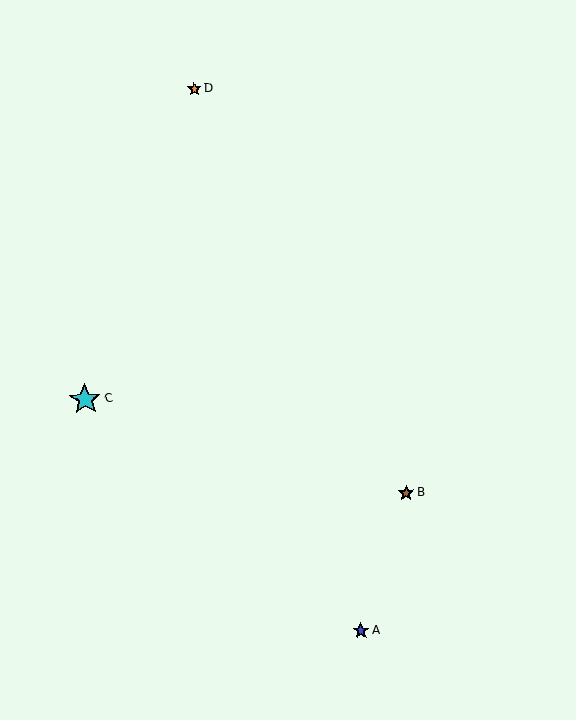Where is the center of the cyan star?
The center of the cyan star is at (85, 399).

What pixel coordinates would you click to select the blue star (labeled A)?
Click at (361, 631) to select the blue star A.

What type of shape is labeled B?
Shape B is a brown star.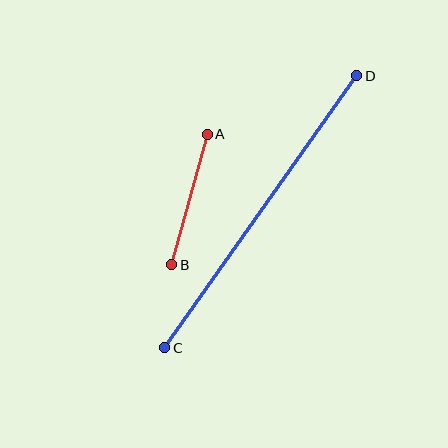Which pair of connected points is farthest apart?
Points C and D are farthest apart.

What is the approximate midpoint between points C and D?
The midpoint is at approximately (261, 212) pixels.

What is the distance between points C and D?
The distance is approximately 333 pixels.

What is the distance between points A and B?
The distance is approximately 135 pixels.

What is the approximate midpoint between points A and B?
The midpoint is at approximately (190, 199) pixels.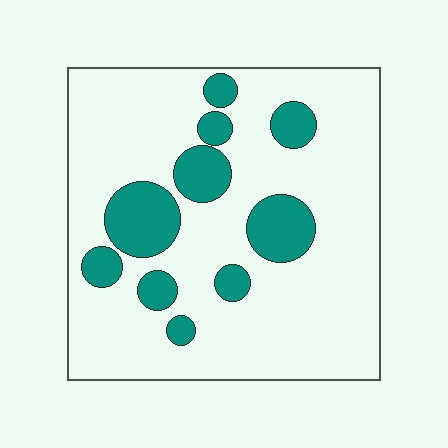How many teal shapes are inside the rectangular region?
10.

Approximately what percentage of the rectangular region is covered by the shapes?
Approximately 20%.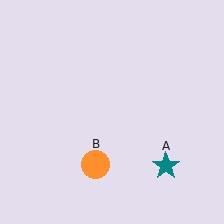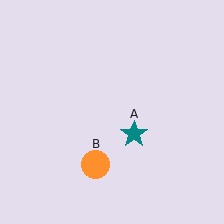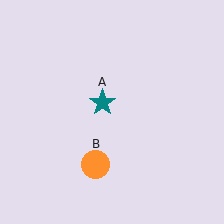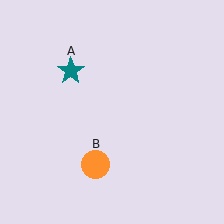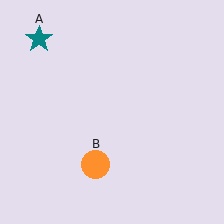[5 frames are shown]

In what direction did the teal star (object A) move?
The teal star (object A) moved up and to the left.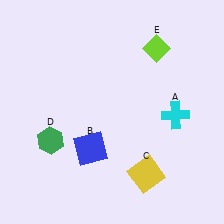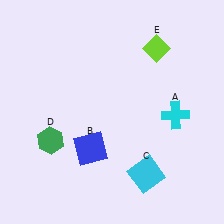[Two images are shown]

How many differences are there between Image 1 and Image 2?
There is 1 difference between the two images.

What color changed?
The square (C) changed from yellow in Image 1 to cyan in Image 2.